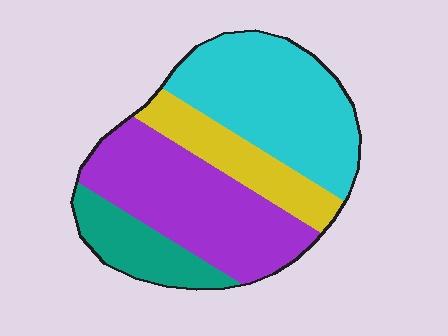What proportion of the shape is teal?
Teal covers roughly 15% of the shape.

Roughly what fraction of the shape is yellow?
Yellow takes up about one sixth (1/6) of the shape.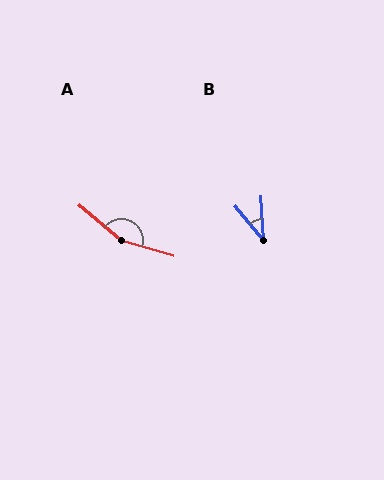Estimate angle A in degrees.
Approximately 156 degrees.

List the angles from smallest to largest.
B (36°), A (156°).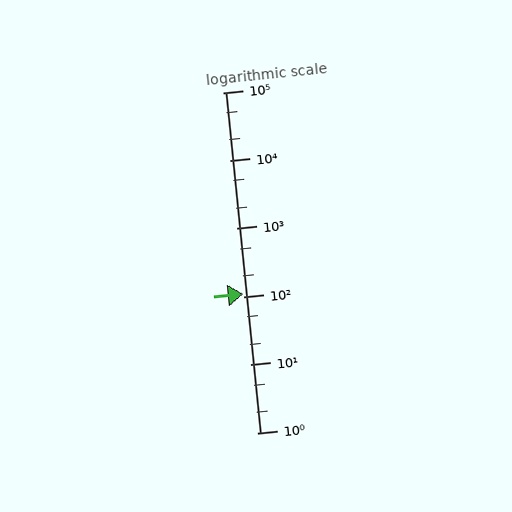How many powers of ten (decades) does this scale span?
The scale spans 5 decades, from 1 to 100000.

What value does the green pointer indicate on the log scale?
The pointer indicates approximately 110.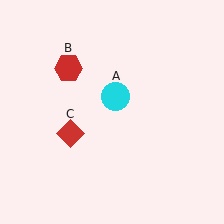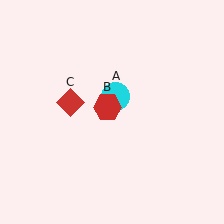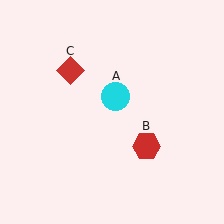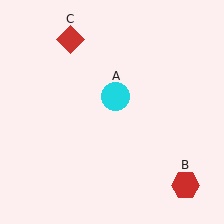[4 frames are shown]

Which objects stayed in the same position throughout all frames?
Cyan circle (object A) remained stationary.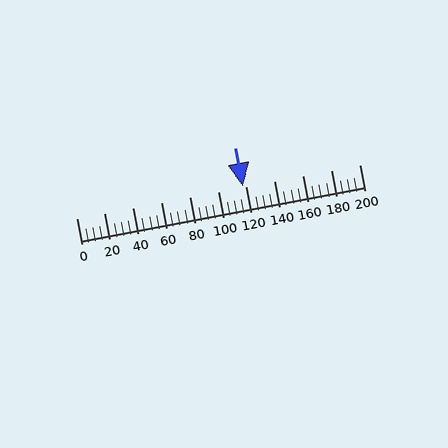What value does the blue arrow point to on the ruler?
The blue arrow points to approximately 118.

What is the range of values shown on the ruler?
The ruler shows values from 0 to 200.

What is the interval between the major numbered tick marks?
The major tick marks are spaced 20 units apart.